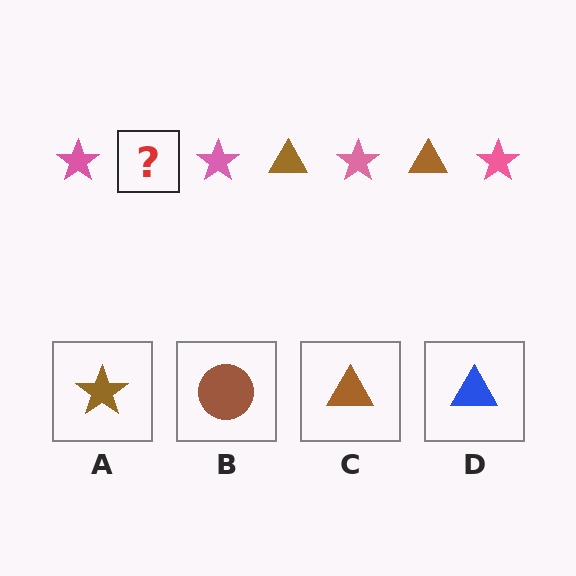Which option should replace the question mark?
Option C.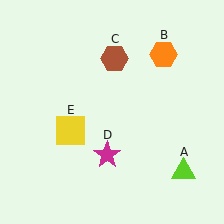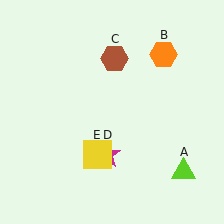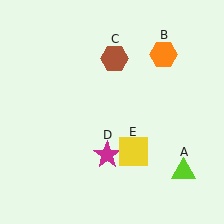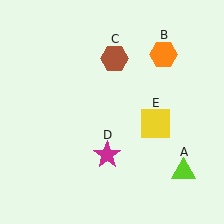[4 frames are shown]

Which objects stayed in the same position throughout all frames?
Lime triangle (object A) and orange hexagon (object B) and brown hexagon (object C) and magenta star (object D) remained stationary.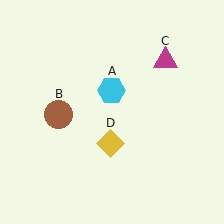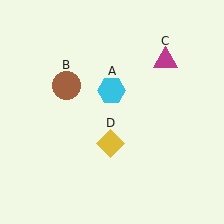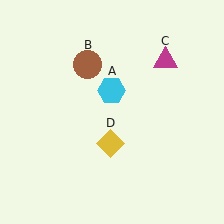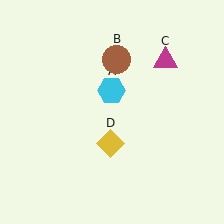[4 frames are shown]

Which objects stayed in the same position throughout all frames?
Cyan hexagon (object A) and magenta triangle (object C) and yellow diamond (object D) remained stationary.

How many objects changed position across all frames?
1 object changed position: brown circle (object B).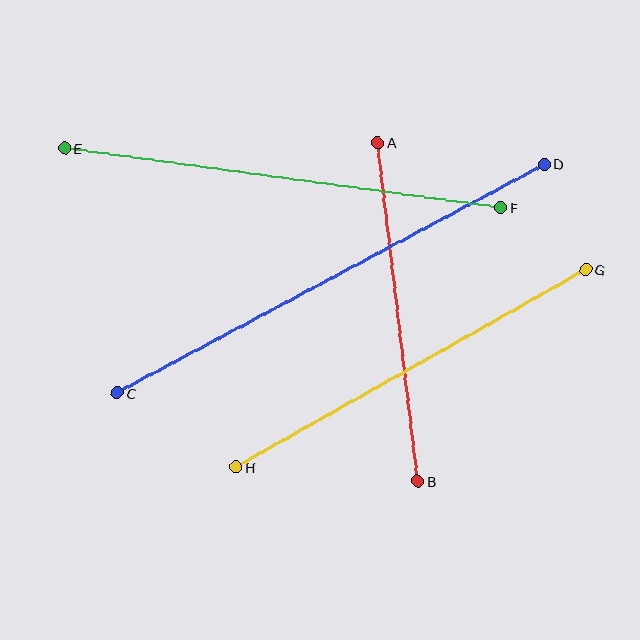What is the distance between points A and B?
The distance is approximately 341 pixels.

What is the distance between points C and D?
The distance is approximately 485 pixels.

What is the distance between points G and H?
The distance is approximately 402 pixels.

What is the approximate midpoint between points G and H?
The midpoint is at approximately (411, 368) pixels.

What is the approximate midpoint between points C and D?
The midpoint is at approximately (331, 278) pixels.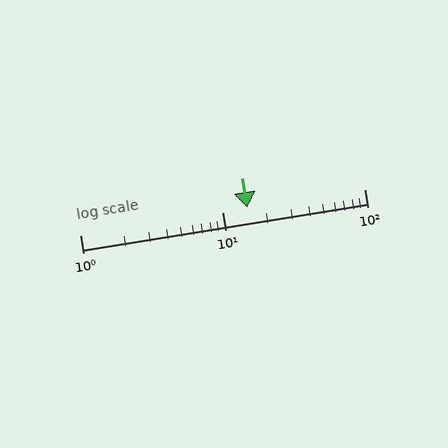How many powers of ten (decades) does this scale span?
The scale spans 2 decades, from 1 to 100.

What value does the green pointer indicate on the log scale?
The pointer indicates approximately 15.